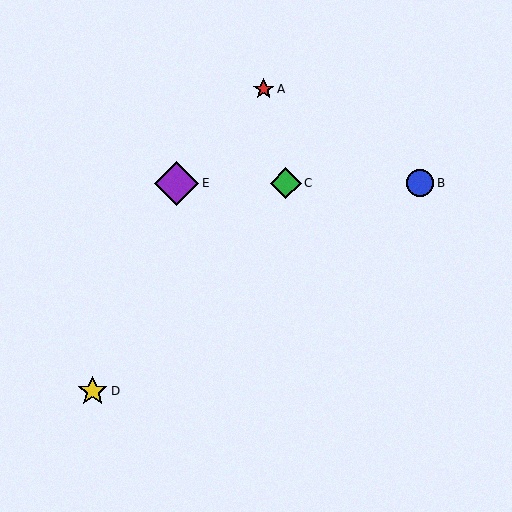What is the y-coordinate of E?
Object E is at y≈183.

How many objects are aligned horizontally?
3 objects (B, C, E) are aligned horizontally.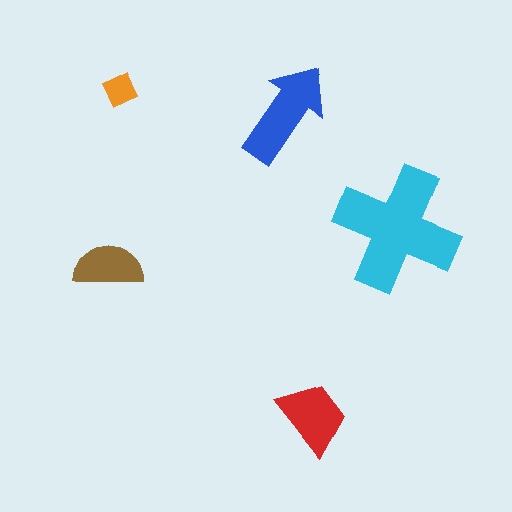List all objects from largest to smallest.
The cyan cross, the blue arrow, the red trapezoid, the brown semicircle, the orange square.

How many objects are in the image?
There are 5 objects in the image.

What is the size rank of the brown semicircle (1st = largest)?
4th.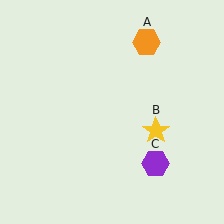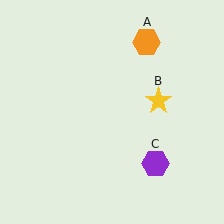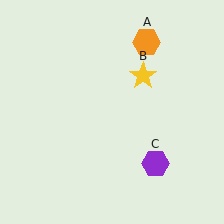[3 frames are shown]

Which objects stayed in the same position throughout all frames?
Orange hexagon (object A) and purple hexagon (object C) remained stationary.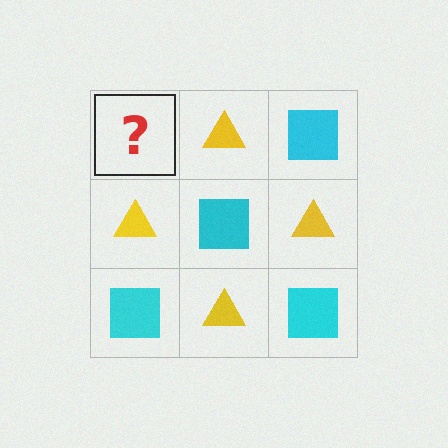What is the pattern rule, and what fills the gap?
The rule is that it alternates cyan square and yellow triangle in a checkerboard pattern. The gap should be filled with a cyan square.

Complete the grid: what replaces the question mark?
The question mark should be replaced with a cyan square.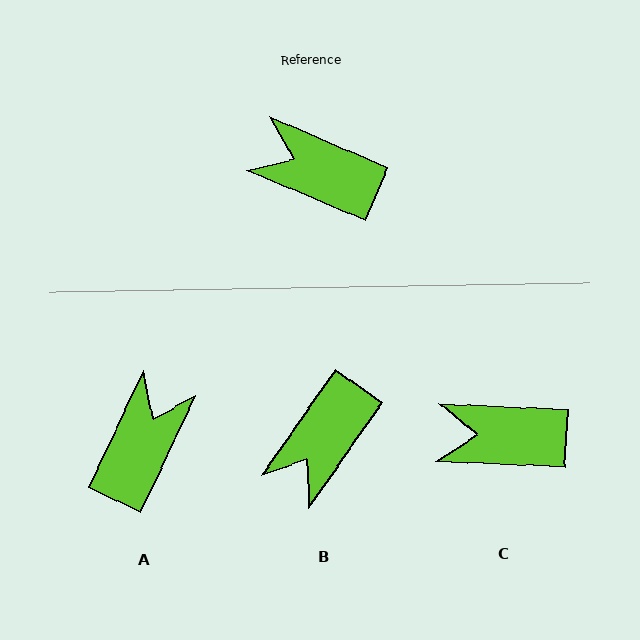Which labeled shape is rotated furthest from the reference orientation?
A, about 92 degrees away.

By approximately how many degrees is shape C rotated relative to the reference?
Approximately 20 degrees counter-clockwise.